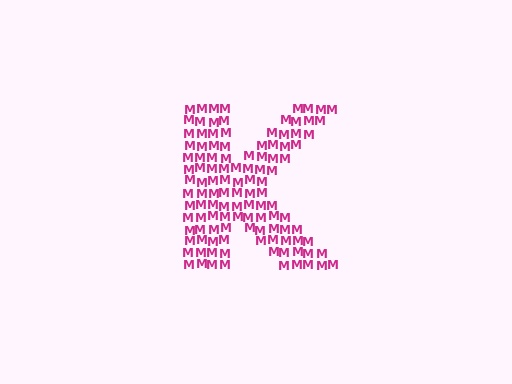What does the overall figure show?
The overall figure shows the letter K.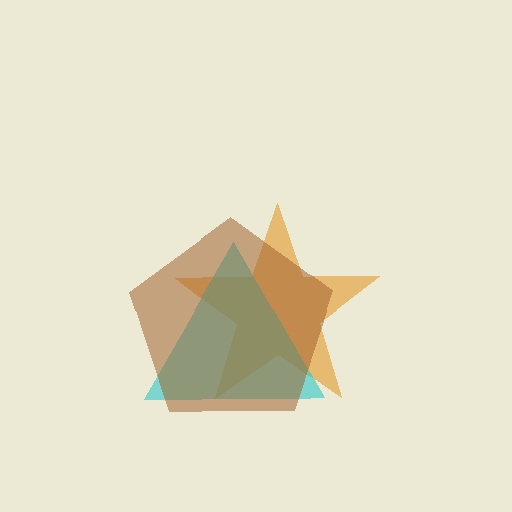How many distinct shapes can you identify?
There are 3 distinct shapes: an orange star, a cyan triangle, a brown pentagon.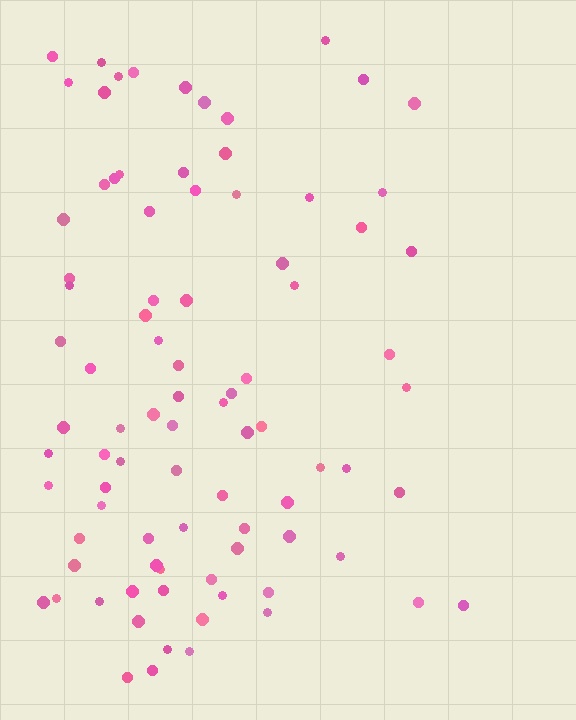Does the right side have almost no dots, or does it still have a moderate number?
Still a moderate number, just noticeably fewer than the left.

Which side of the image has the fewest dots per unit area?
The right.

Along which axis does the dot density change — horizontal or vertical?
Horizontal.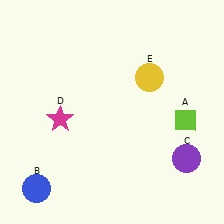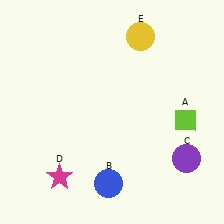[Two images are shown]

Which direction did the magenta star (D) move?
The magenta star (D) moved down.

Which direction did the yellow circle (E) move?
The yellow circle (E) moved up.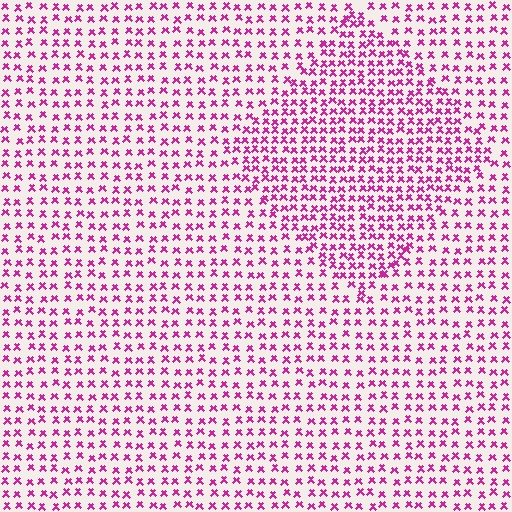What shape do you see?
I see a diamond.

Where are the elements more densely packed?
The elements are more densely packed inside the diamond boundary.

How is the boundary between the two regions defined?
The boundary is defined by a change in element density (approximately 1.6x ratio). All elements are the same color, size, and shape.